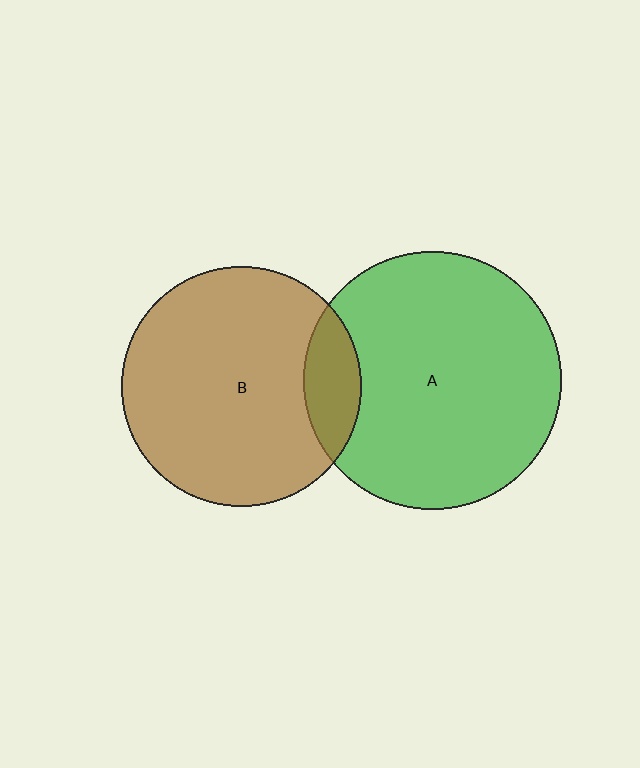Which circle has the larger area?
Circle A (green).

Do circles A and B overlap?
Yes.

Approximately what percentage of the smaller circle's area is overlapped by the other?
Approximately 15%.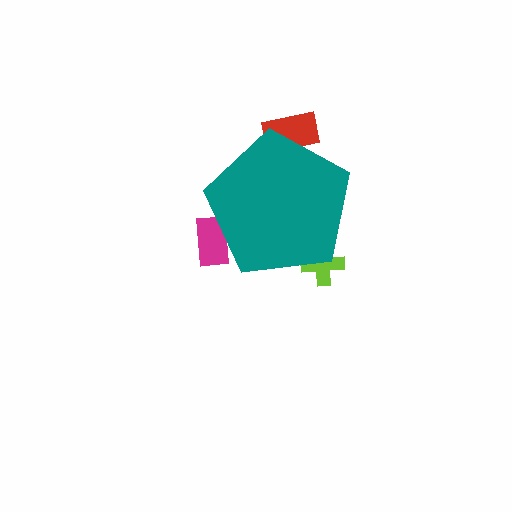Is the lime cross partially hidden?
Yes, the lime cross is partially hidden behind the teal pentagon.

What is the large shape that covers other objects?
A teal pentagon.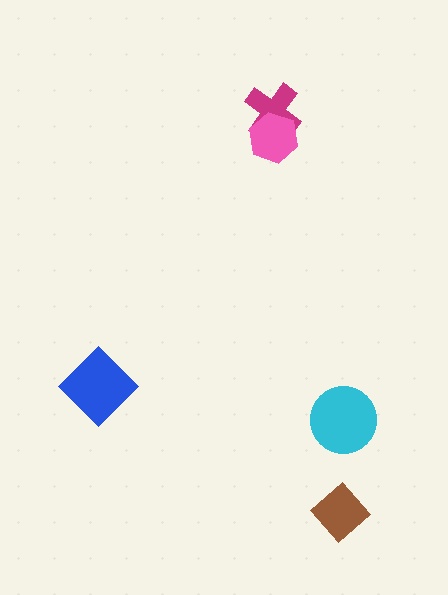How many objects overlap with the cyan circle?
0 objects overlap with the cyan circle.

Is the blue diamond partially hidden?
No, no other shape covers it.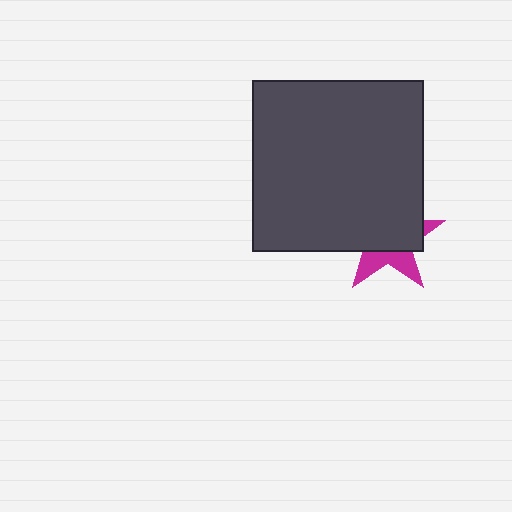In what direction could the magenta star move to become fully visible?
The magenta star could move down. That would shift it out from behind the dark gray square entirely.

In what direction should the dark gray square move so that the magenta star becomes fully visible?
The dark gray square should move up. That is the shortest direction to clear the overlap and leave the magenta star fully visible.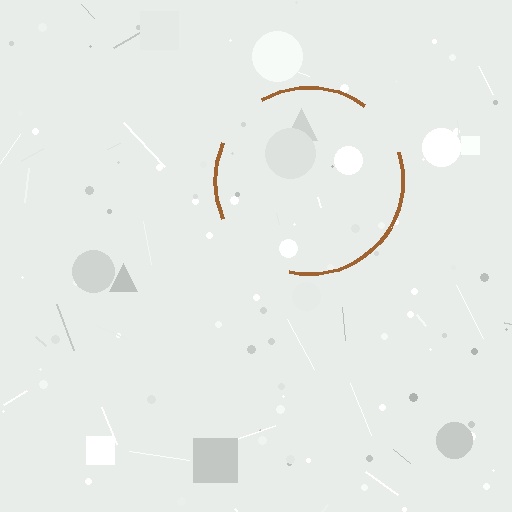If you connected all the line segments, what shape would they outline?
They would outline a circle.